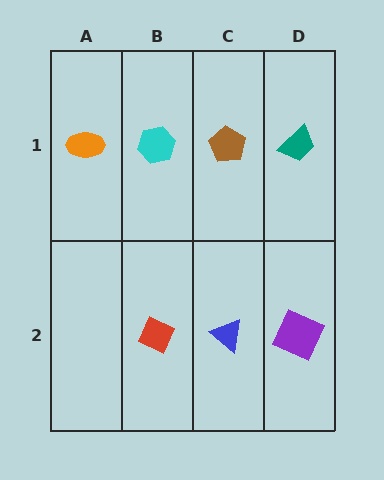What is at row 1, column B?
A cyan hexagon.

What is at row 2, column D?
A purple square.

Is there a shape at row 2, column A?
No, that cell is empty.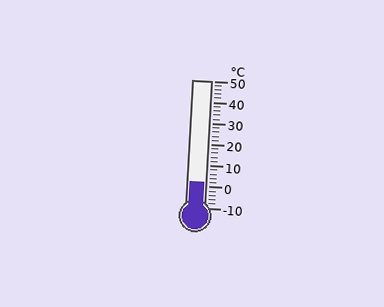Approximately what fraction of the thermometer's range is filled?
The thermometer is filled to approximately 20% of its range.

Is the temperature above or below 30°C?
The temperature is below 30°C.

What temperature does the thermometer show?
The thermometer shows approximately 2°C.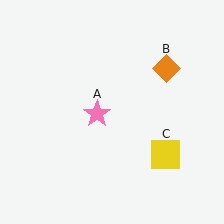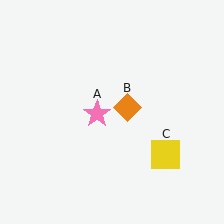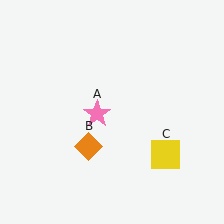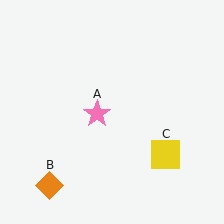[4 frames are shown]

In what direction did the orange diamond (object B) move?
The orange diamond (object B) moved down and to the left.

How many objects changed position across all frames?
1 object changed position: orange diamond (object B).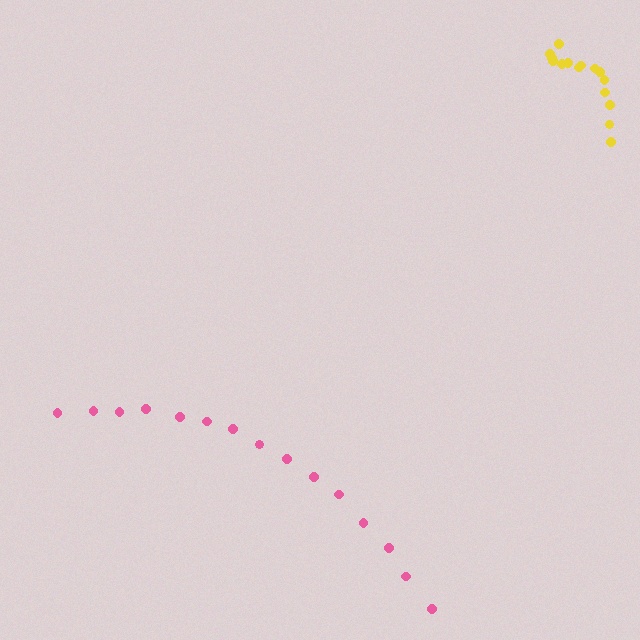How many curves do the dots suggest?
There are 2 distinct paths.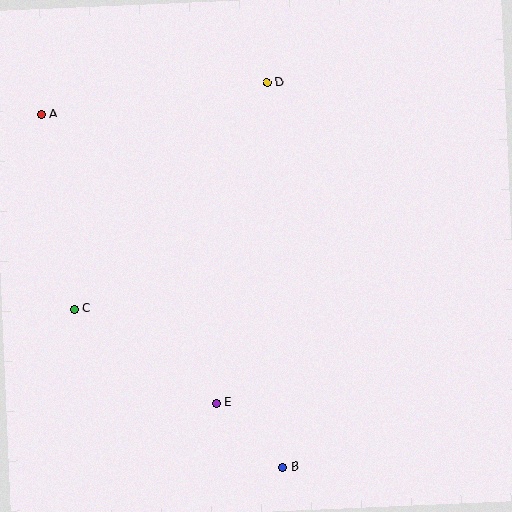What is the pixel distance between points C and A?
The distance between C and A is 197 pixels.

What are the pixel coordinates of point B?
Point B is at (283, 467).